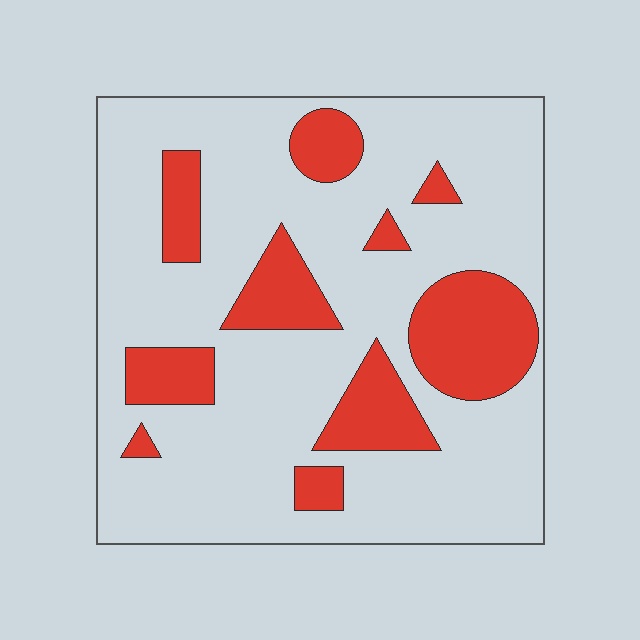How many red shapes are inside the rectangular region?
10.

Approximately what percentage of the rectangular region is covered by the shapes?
Approximately 25%.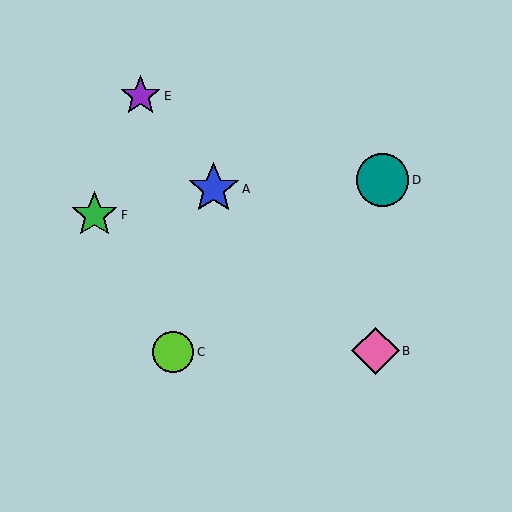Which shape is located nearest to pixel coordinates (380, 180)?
The teal circle (labeled D) at (382, 180) is nearest to that location.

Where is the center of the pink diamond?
The center of the pink diamond is at (375, 351).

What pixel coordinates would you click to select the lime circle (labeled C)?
Click at (173, 352) to select the lime circle C.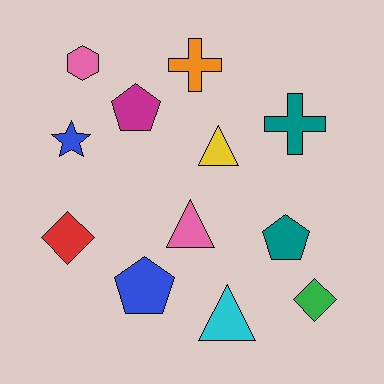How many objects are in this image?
There are 12 objects.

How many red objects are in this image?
There is 1 red object.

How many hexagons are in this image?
There is 1 hexagon.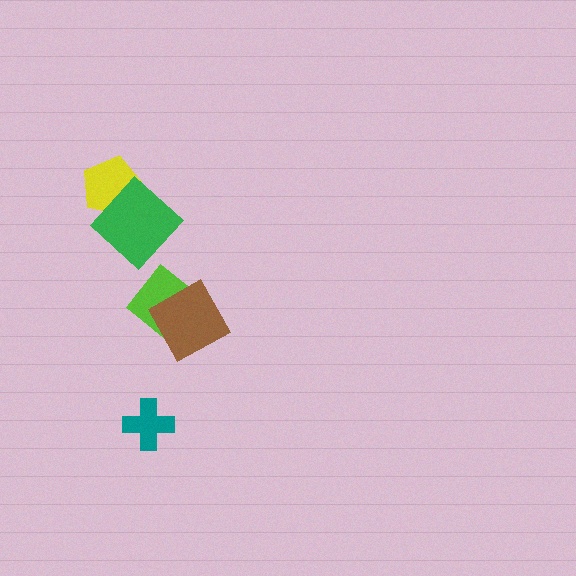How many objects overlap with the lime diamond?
1 object overlaps with the lime diamond.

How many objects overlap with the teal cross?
0 objects overlap with the teal cross.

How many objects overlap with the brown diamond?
1 object overlaps with the brown diamond.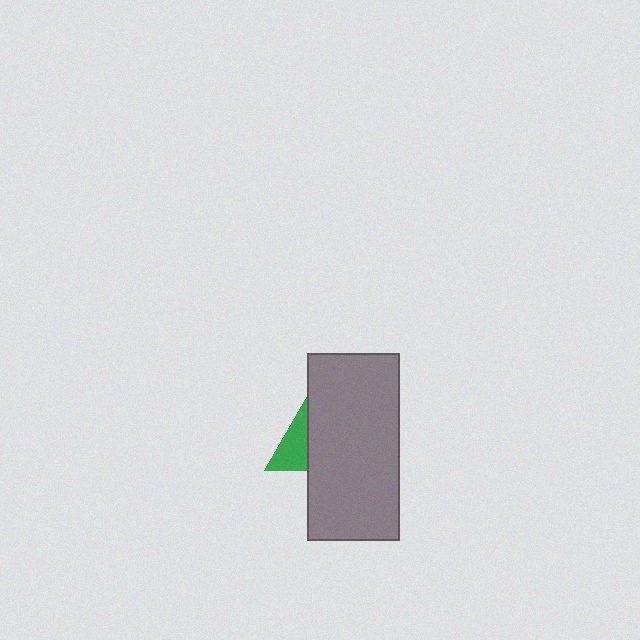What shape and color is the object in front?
The object in front is a gray rectangle.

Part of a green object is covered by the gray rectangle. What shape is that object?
It is a triangle.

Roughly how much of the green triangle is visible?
About half of it is visible (roughly 46%).